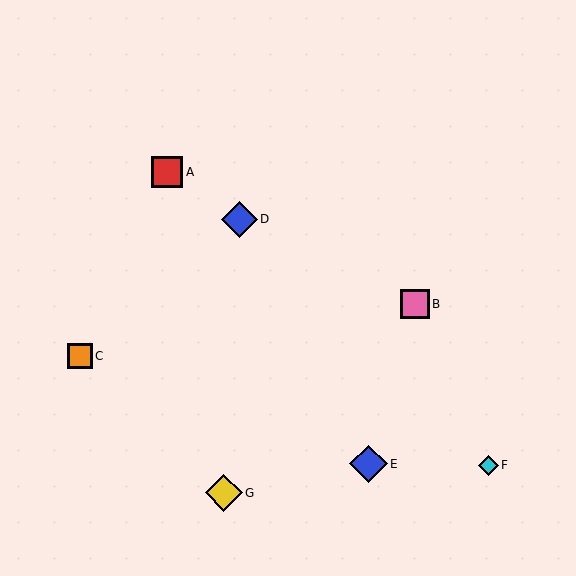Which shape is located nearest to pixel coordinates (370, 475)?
The blue diamond (labeled E) at (369, 464) is nearest to that location.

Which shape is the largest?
The blue diamond (labeled E) is the largest.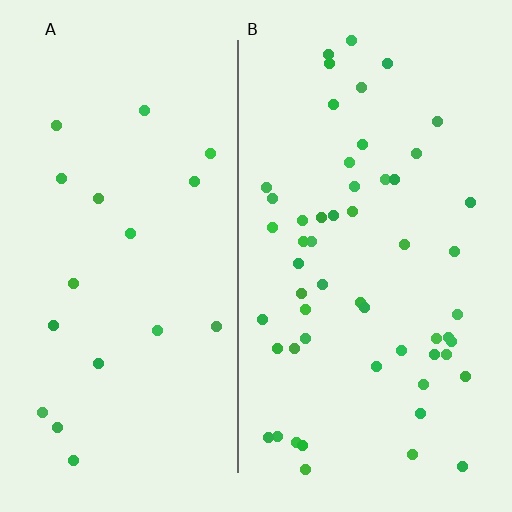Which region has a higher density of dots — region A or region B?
B (the right).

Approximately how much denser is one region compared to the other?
Approximately 3.0× — region B over region A.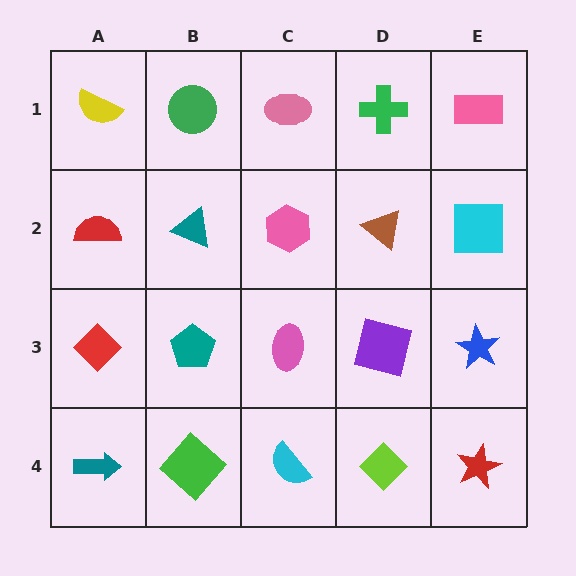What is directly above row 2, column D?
A green cross.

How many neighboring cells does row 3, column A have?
3.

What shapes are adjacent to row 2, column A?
A yellow semicircle (row 1, column A), a red diamond (row 3, column A), a teal triangle (row 2, column B).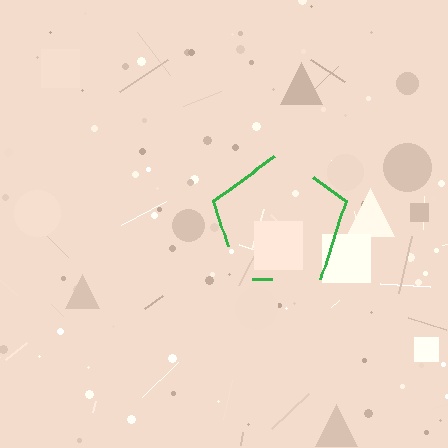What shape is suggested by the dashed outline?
The dashed outline suggests a pentagon.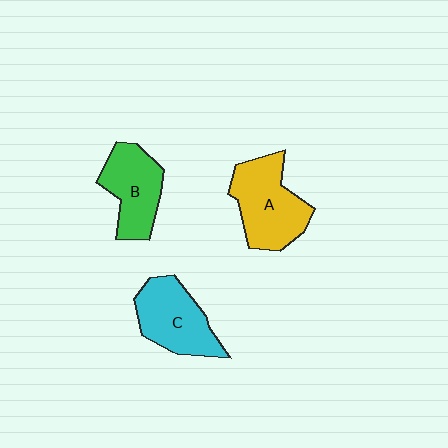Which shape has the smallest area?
Shape B (green).